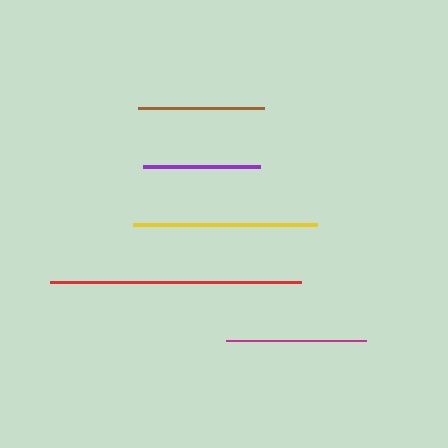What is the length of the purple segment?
The purple segment is approximately 117 pixels long.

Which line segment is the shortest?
The purple line is the shortest at approximately 117 pixels.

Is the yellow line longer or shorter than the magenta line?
The yellow line is longer than the magenta line.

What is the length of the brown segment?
The brown segment is approximately 126 pixels long.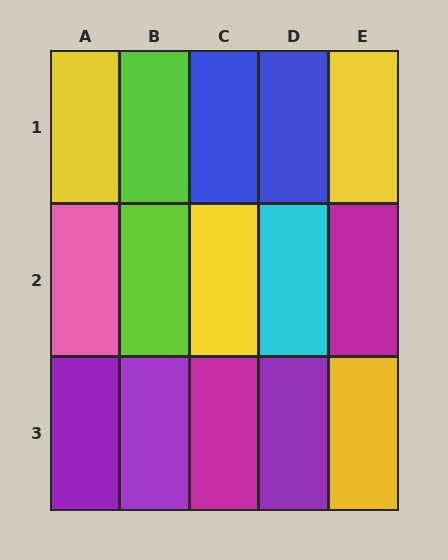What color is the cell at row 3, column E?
Yellow.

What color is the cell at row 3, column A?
Purple.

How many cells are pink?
1 cell is pink.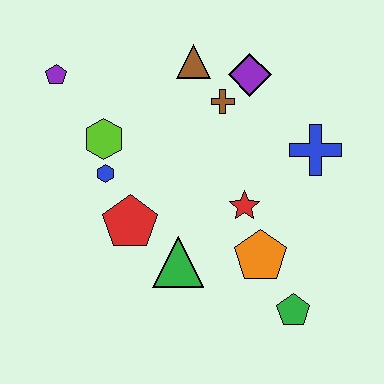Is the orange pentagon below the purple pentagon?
Yes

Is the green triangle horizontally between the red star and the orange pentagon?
No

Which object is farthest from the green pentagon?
The purple pentagon is farthest from the green pentagon.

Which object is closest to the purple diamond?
The brown cross is closest to the purple diamond.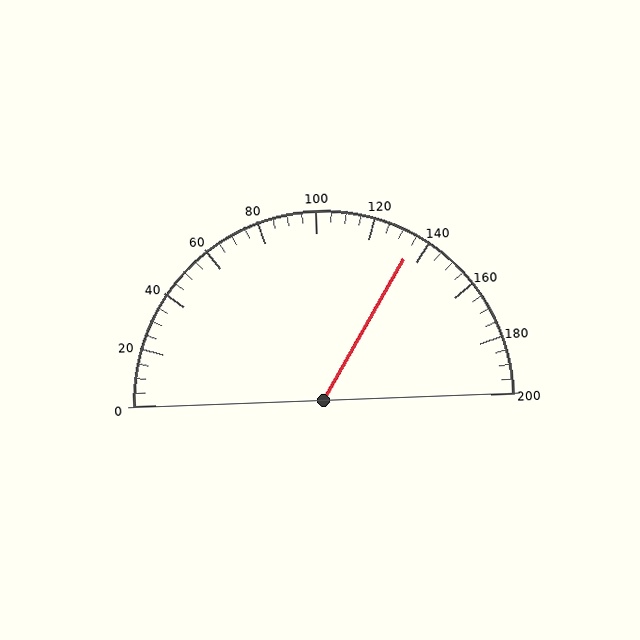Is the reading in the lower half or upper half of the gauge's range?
The reading is in the upper half of the range (0 to 200).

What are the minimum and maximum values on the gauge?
The gauge ranges from 0 to 200.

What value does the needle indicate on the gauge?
The needle indicates approximately 135.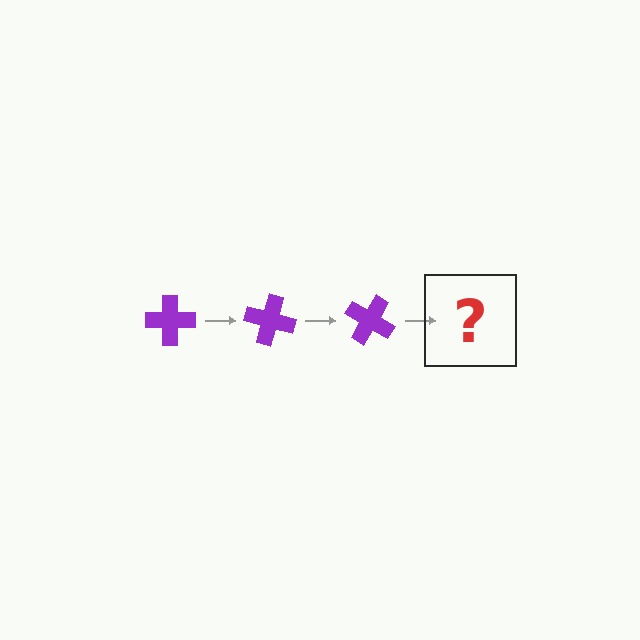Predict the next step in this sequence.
The next step is a purple cross rotated 45 degrees.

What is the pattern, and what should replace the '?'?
The pattern is that the cross rotates 15 degrees each step. The '?' should be a purple cross rotated 45 degrees.